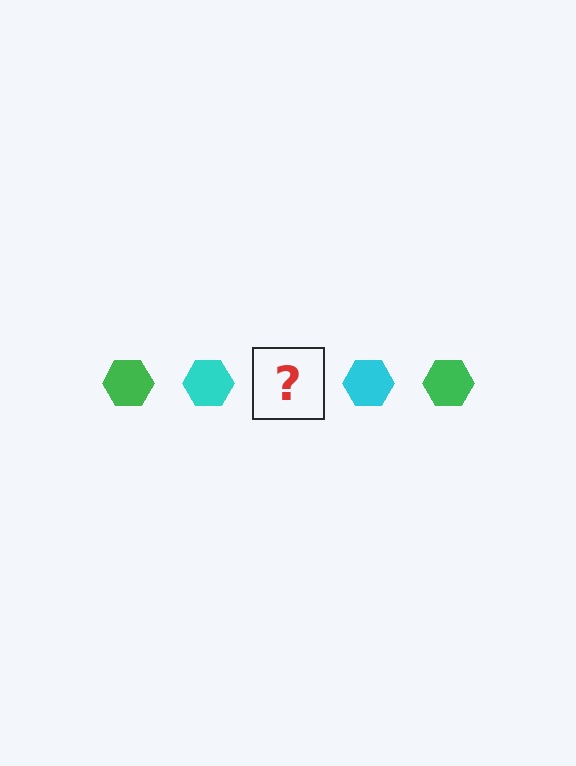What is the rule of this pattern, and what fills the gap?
The rule is that the pattern cycles through green, cyan hexagons. The gap should be filled with a green hexagon.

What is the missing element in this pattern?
The missing element is a green hexagon.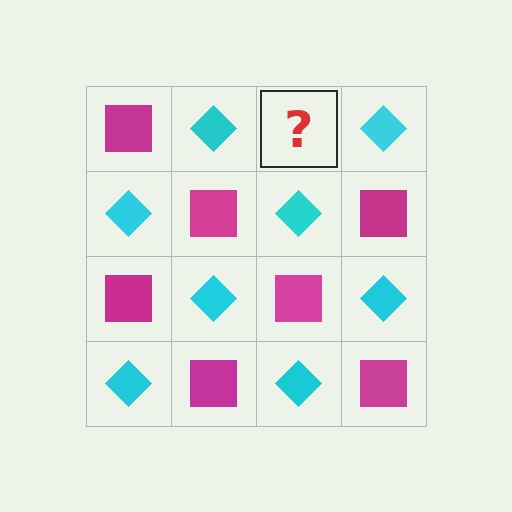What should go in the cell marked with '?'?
The missing cell should contain a magenta square.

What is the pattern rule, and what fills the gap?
The rule is that it alternates magenta square and cyan diamond in a checkerboard pattern. The gap should be filled with a magenta square.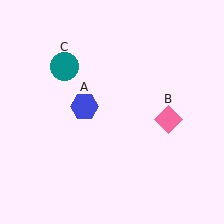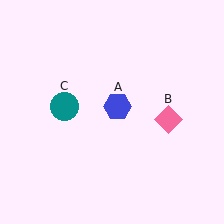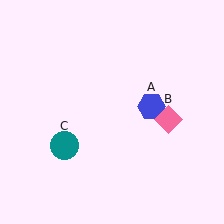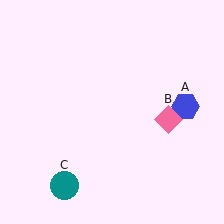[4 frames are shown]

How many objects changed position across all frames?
2 objects changed position: blue hexagon (object A), teal circle (object C).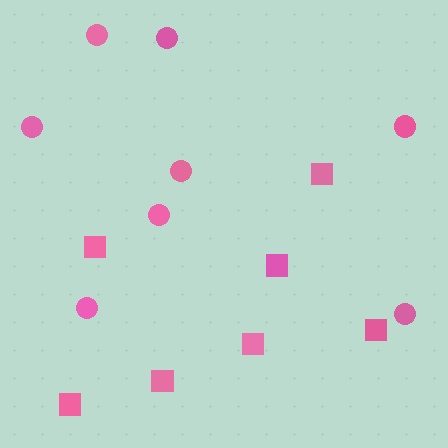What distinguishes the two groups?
There are 2 groups: one group of circles (8) and one group of squares (7).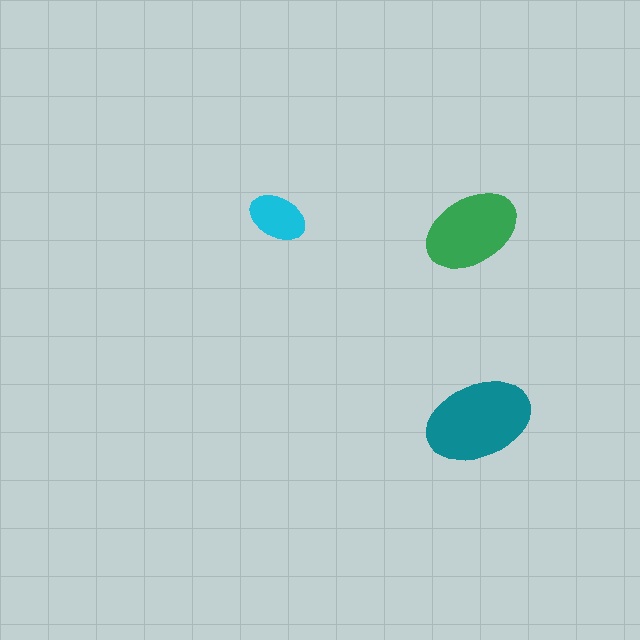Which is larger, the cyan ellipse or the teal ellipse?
The teal one.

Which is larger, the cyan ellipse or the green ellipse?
The green one.